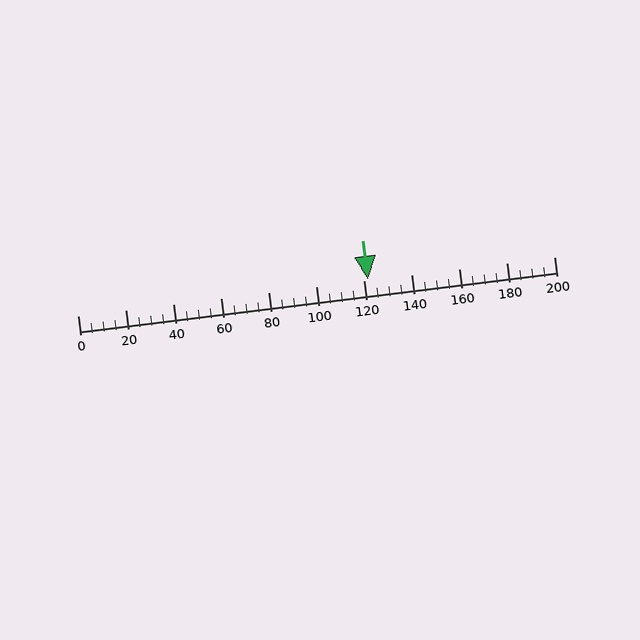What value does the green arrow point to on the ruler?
The green arrow points to approximately 122.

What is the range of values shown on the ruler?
The ruler shows values from 0 to 200.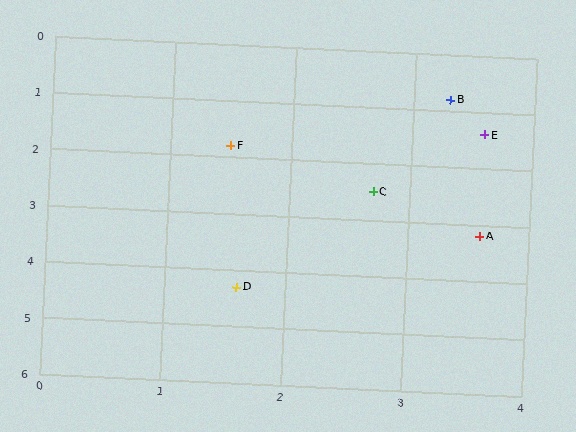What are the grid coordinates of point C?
Point C is at approximately (2.7, 2.5).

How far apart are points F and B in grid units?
Points F and B are about 2.1 grid units apart.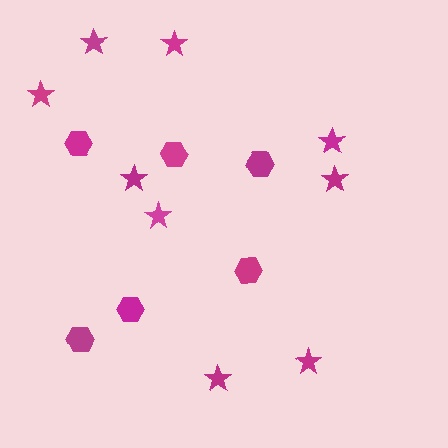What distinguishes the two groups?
There are 2 groups: one group of hexagons (6) and one group of stars (9).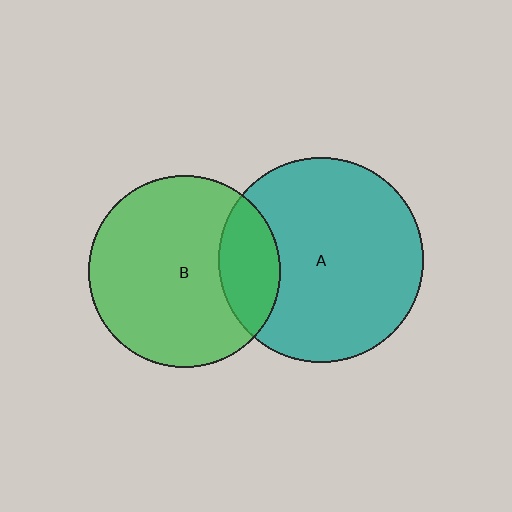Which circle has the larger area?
Circle A (teal).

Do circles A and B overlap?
Yes.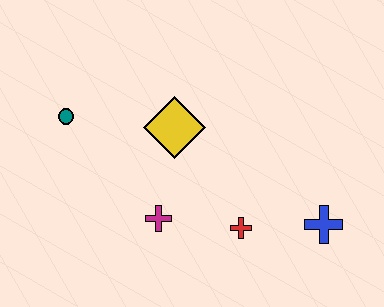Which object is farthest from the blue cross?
The teal circle is farthest from the blue cross.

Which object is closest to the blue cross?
The red cross is closest to the blue cross.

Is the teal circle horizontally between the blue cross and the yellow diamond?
No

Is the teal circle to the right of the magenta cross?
No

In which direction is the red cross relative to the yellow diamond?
The red cross is below the yellow diamond.